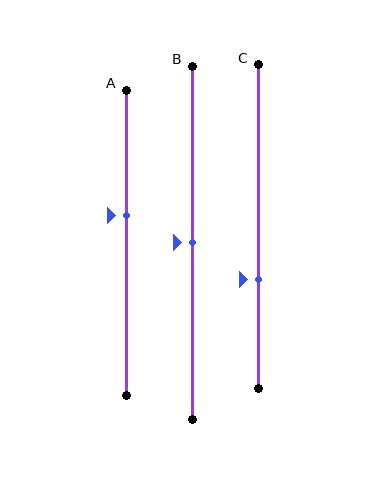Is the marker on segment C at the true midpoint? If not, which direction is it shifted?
No, the marker on segment C is shifted downward by about 16% of the segment length.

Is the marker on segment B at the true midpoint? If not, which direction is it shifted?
Yes, the marker on segment B is at the true midpoint.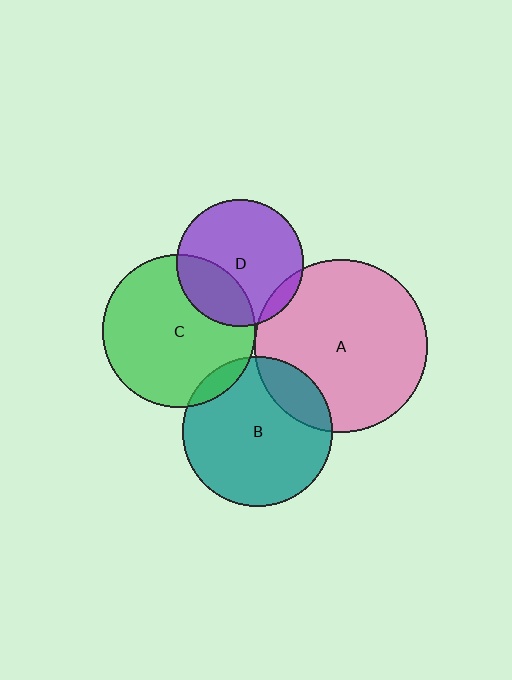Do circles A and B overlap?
Yes.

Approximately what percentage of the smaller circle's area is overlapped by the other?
Approximately 20%.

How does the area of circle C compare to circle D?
Approximately 1.4 times.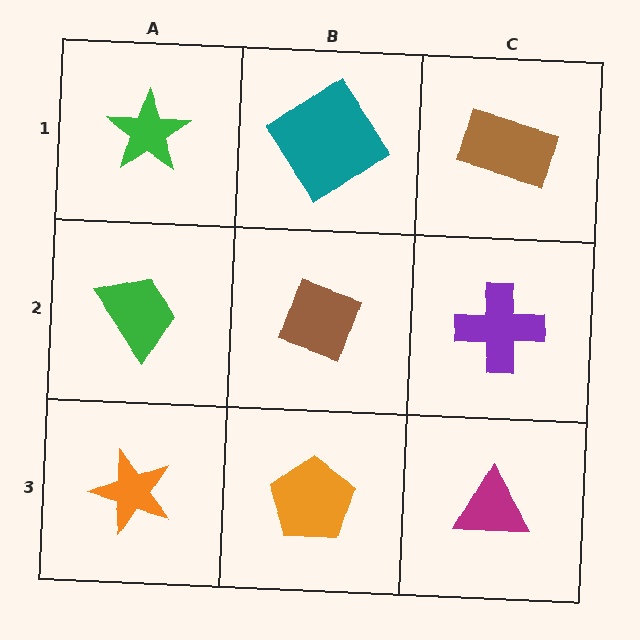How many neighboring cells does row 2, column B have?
4.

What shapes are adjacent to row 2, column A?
A green star (row 1, column A), an orange star (row 3, column A), a brown diamond (row 2, column B).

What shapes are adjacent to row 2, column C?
A brown rectangle (row 1, column C), a magenta triangle (row 3, column C), a brown diamond (row 2, column B).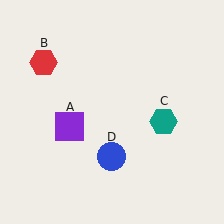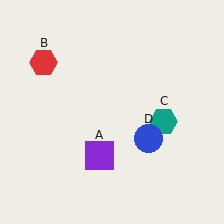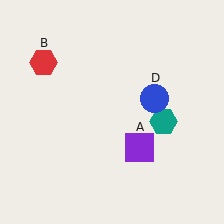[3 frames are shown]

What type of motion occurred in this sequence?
The purple square (object A), blue circle (object D) rotated counterclockwise around the center of the scene.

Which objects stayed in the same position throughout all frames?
Red hexagon (object B) and teal hexagon (object C) remained stationary.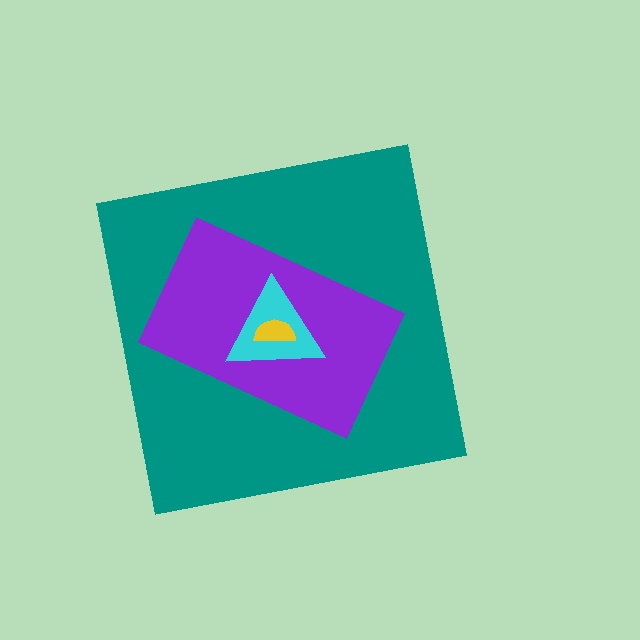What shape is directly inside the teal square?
The purple rectangle.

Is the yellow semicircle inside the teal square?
Yes.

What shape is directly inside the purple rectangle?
The cyan triangle.